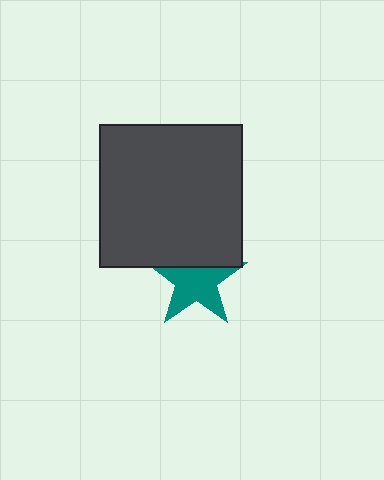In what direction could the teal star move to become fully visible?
The teal star could move down. That would shift it out from behind the dark gray square entirely.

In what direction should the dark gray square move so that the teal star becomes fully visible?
The dark gray square should move up. That is the shortest direction to clear the overlap and leave the teal star fully visible.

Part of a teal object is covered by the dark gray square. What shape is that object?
It is a star.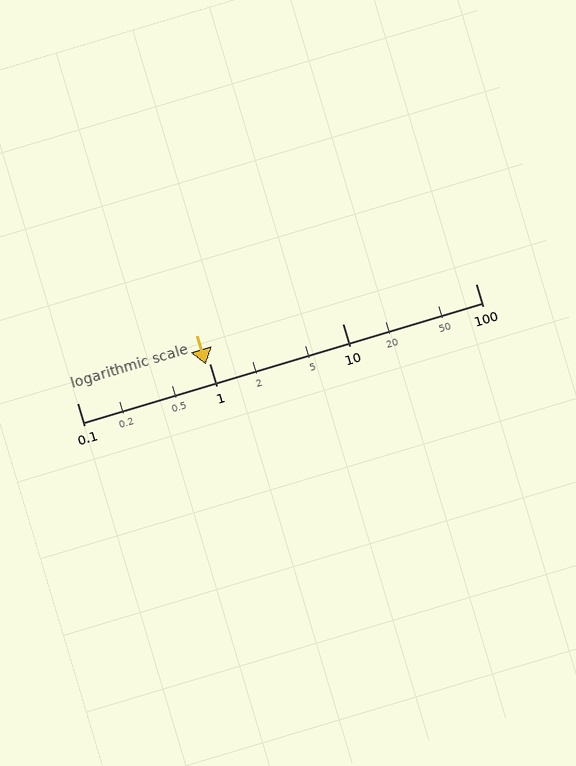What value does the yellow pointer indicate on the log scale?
The pointer indicates approximately 0.94.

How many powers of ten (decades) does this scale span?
The scale spans 3 decades, from 0.1 to 100.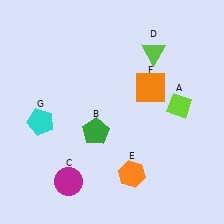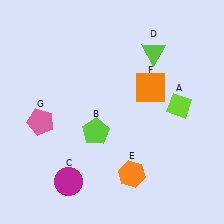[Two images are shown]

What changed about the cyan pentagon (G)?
In Image 1, G is cyan. In Image 2, it changed to pink.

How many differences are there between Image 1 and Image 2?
There are 2 differences between the two images.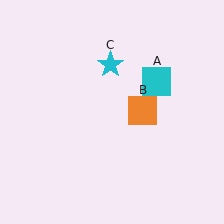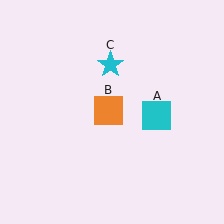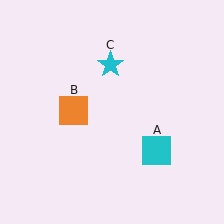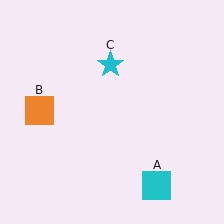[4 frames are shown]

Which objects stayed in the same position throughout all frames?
Cyan star (object C) remained stationary.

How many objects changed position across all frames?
2 objects changed position: cyan square (object A), orange square (object B).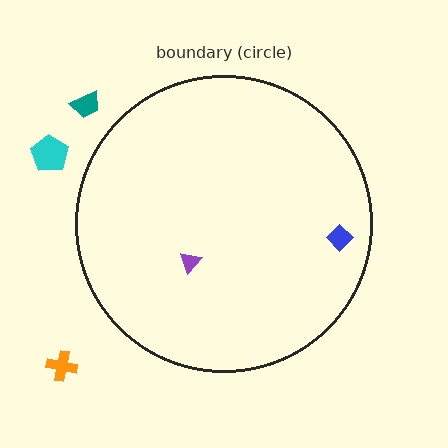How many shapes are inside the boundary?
2 inside, 3 outside.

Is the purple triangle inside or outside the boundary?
Inside.